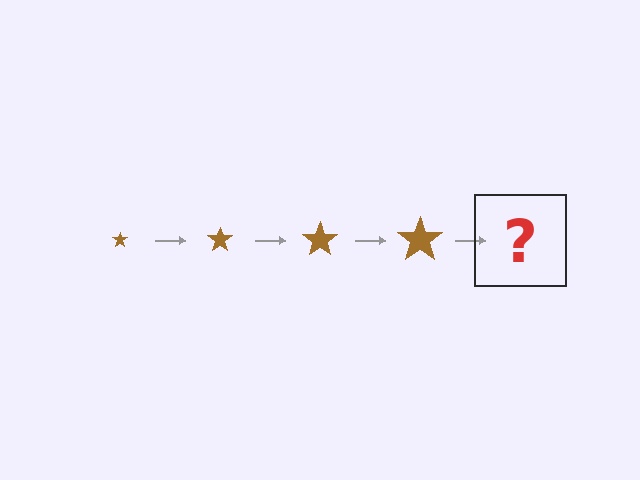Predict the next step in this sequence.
The next step is a brown star, larger than the previous one.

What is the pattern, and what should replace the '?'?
The pattern is that the star gets progressively larger each step. The '?' should be a brown star, larger than the previous one.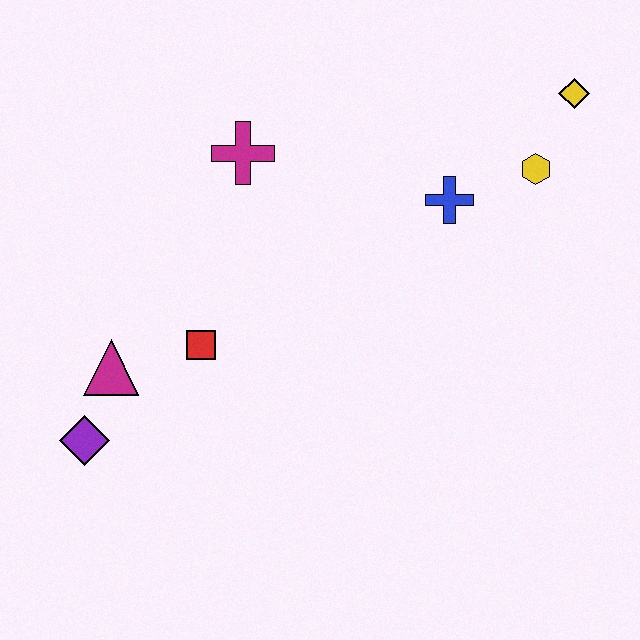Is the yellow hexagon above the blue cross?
Yes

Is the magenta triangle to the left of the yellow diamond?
Yes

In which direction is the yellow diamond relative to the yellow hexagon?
The yellow diamond is above the yellow hexagon.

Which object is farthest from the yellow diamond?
The purple diamond is farthest from the yellow diamond.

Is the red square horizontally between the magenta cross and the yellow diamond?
No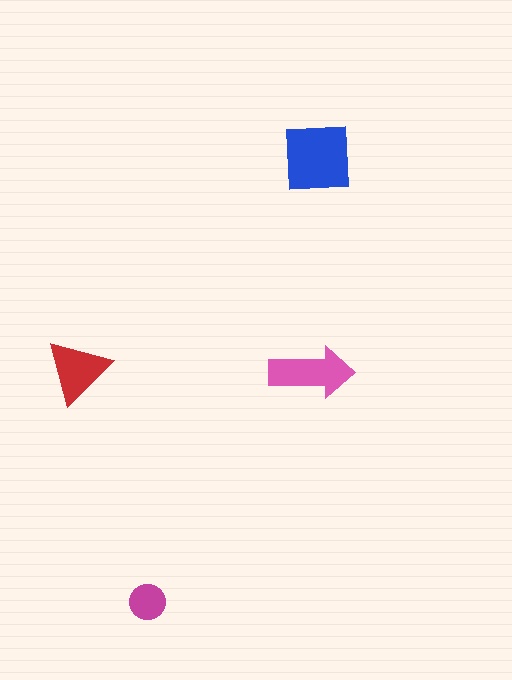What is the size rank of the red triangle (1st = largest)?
3rd.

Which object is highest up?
The blue square is topmost.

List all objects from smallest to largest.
The magenta circle, the red triangle, the pink arrow, the blue square.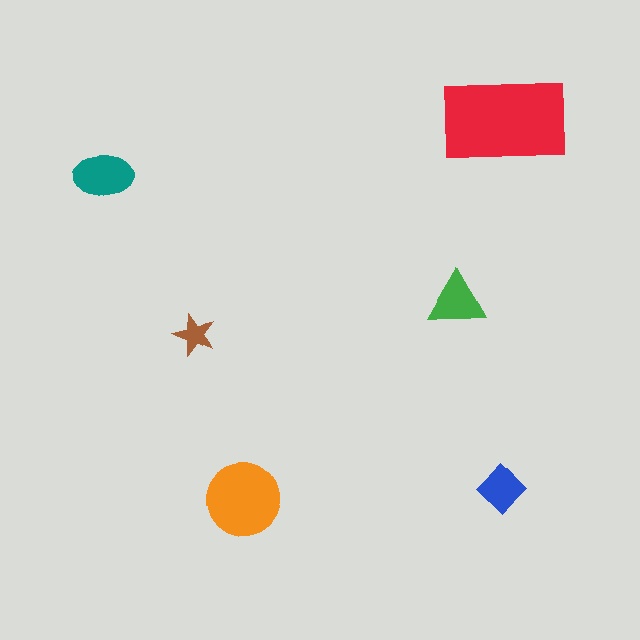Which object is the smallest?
The brown star.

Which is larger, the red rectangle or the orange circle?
The red rectangle.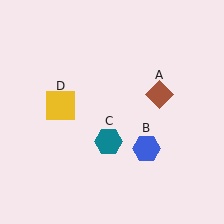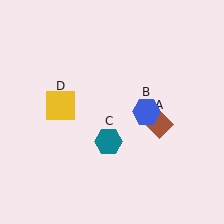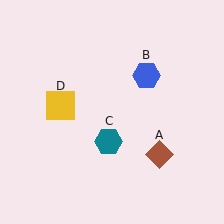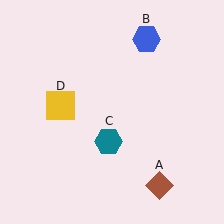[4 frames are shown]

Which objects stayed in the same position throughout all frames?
Teal hexagon (object C) and yellow square (object D) remained stationary.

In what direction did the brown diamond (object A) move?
The brown diamond (object A) moved down.